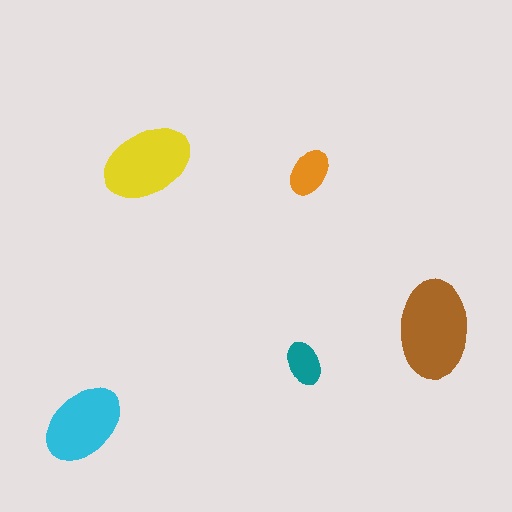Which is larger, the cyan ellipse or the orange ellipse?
The cyan one.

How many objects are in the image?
There are 5 objects in the image.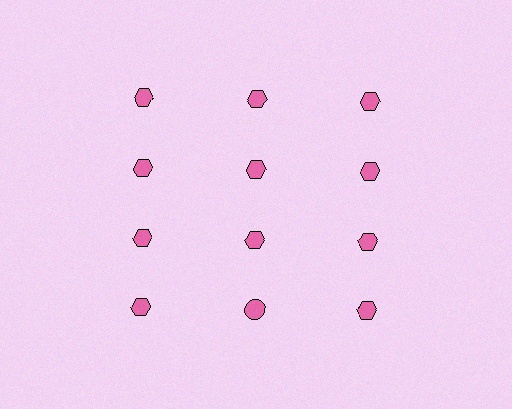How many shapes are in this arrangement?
There are 12 shapes arranged in a grid pattern.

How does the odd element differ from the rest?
It has a different shape: circle instead of hexagon.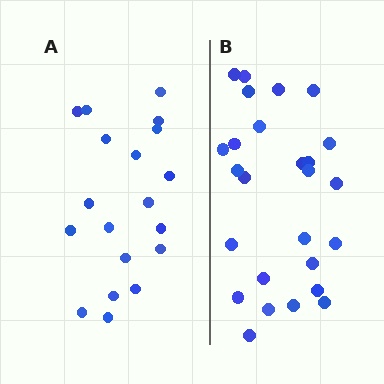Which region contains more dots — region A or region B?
Region B (the right region) has more dots.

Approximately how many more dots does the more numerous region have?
Region B has roughly 8 or so more dots than region A.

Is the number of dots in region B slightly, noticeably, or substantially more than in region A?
Region B has noticeably more, but not dramatically so. The ratio is roughly 1.4 to 1.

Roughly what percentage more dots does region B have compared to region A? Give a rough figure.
About 35% more.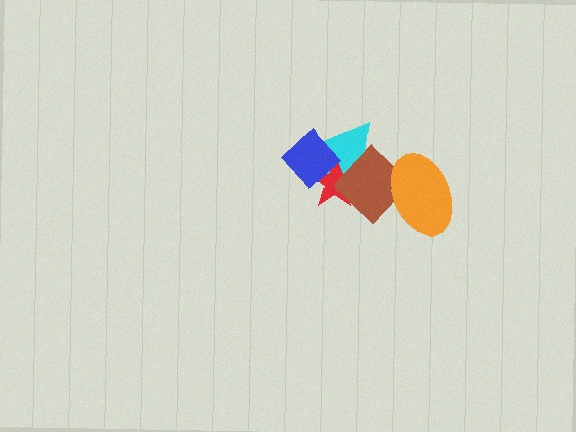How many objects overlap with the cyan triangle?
3 objects overlap with the cyan triangle.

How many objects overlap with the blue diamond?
2 objects overlap with the blue diamond.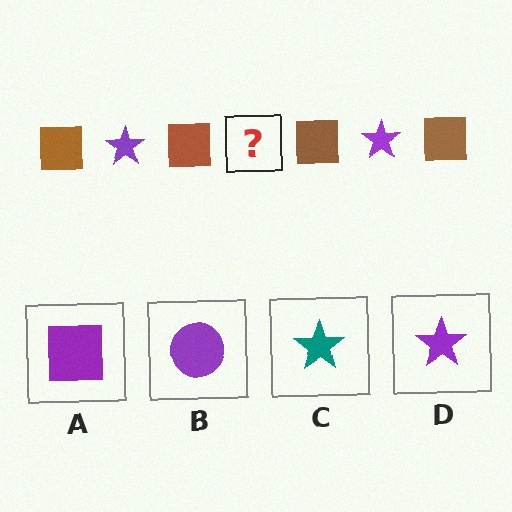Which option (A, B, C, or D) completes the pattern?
D.